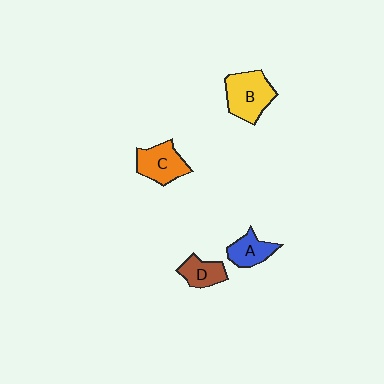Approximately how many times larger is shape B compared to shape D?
Approximately 1.7 times.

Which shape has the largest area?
Shape B (yellow).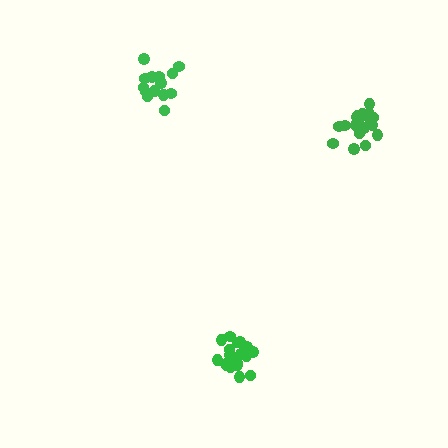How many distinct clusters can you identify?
There are 3 distinct clusters.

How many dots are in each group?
Group 1: 18 dots, Group 2: 15 dots, Group 3: 20 dots (53 total).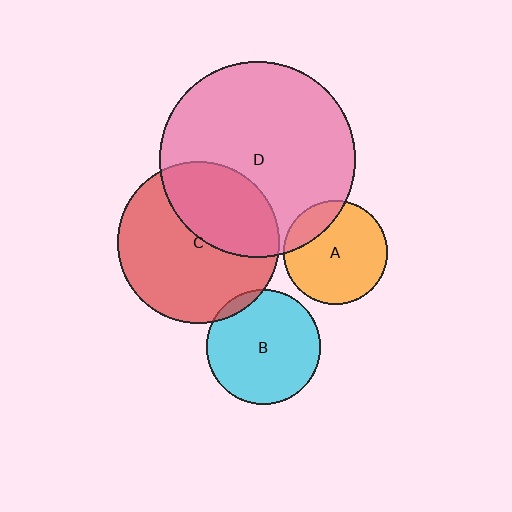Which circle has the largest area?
Circle D (pink).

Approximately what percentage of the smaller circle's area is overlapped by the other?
Approximately 20%.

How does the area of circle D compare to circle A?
Approximately 3.5 times.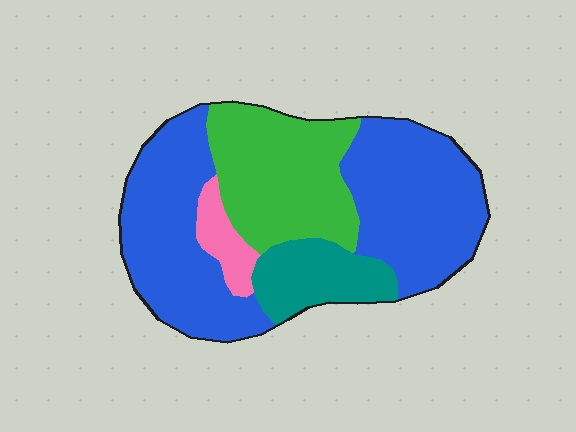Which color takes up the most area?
Blue, at roughly 55%.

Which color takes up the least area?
Pink, at roughly 5%.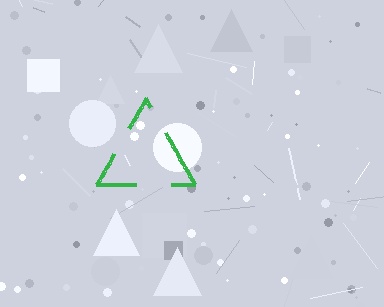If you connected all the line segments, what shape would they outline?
They would outline a triangle.